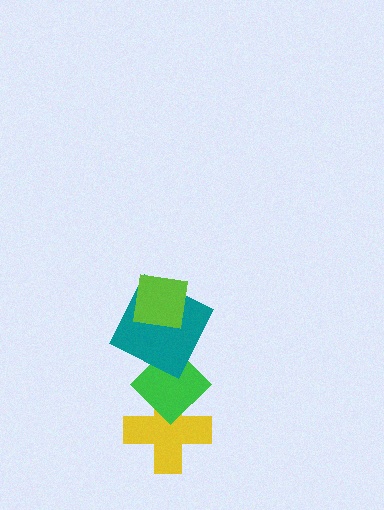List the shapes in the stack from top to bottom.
From top to bottom: the lime square, the teal square, the green diamond, the yellow cross.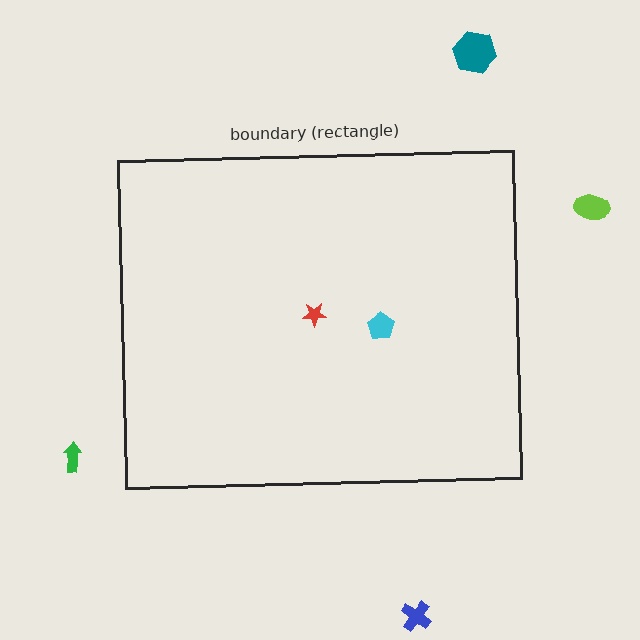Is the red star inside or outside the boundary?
Inside.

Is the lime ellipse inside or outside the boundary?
Outside.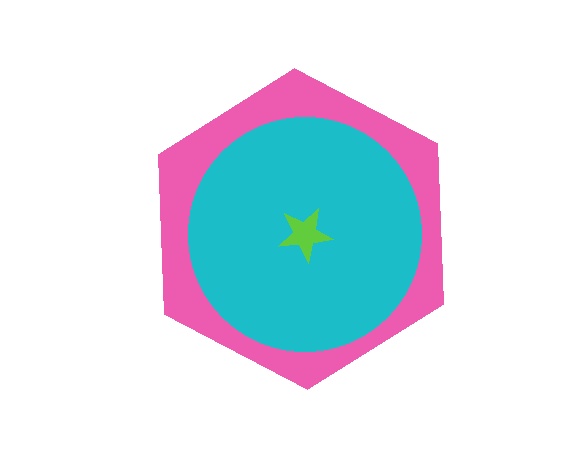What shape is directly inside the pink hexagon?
The cyan circle.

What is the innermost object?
The lime star.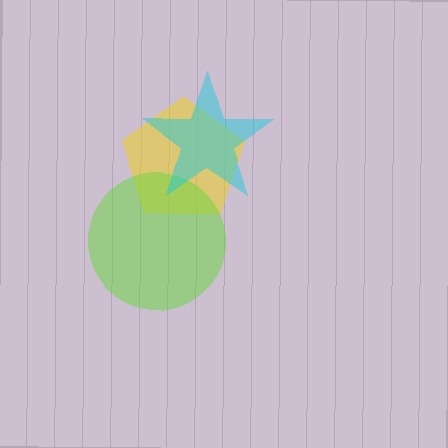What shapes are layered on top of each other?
The layered shapes are: a yellow pentagon, a lime circle, a cyan star.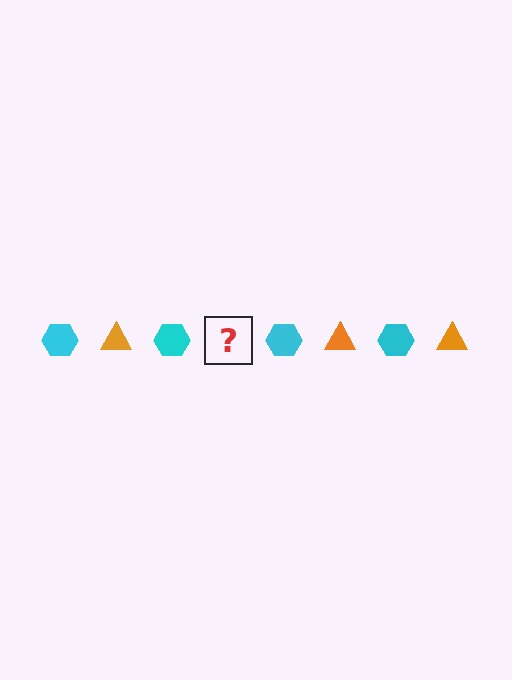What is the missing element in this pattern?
The missing element is an orange triangle.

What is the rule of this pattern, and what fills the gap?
The rule is that the pattern alternates between cyan hexagon and orange triangle. The gap should be filled with an orange triangle.